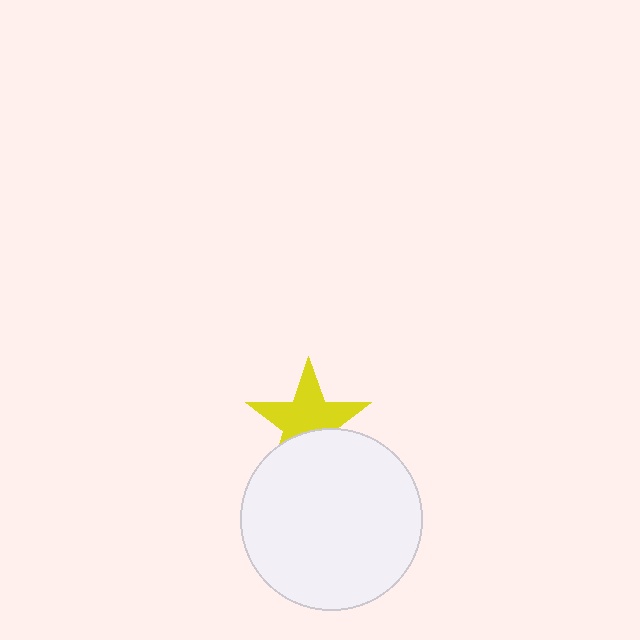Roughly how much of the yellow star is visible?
Most of it is visible (roughly 65%).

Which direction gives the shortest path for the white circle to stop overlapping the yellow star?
Moving down gives the shortest separation.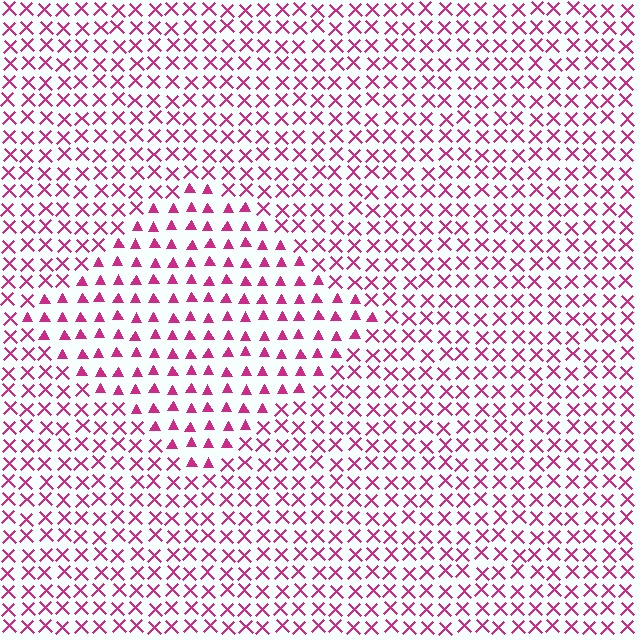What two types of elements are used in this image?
The image uses triangles inside the diamond region and X marks outside it.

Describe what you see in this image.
The image is filled with small magenta elements arranged in a uniform grid. A diamond-shaped region contains triangles, while the surrounding area contains X marks. The boundary is defined purely by the change in element shape.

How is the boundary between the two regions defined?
The boundary is defined by a change in element shape: triangles inside vs. X marks outside. All elements share the same color and spacing.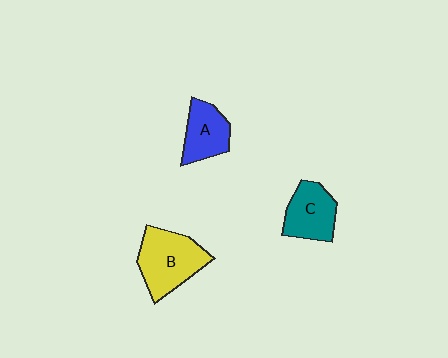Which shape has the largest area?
Shape B (yellow).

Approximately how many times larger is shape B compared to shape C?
Approximately 1.3 times.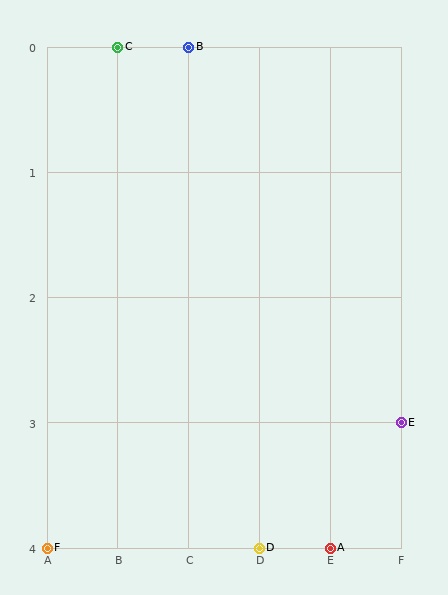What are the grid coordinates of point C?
Point C is at grid coordinates (B, 0).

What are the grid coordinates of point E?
Point E is at grid coordinates (F, 3).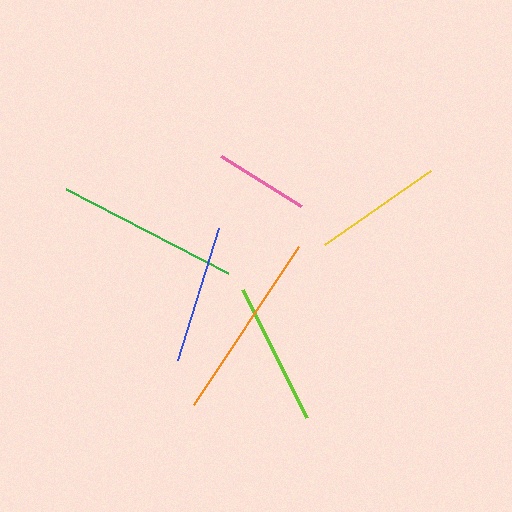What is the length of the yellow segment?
The yellow segment is approximately 130 pixels long.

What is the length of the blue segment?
The blue segment is approximately 138 pixels long.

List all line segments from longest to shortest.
From longest to shortest: orange, green, lime, blue, yellow, pink.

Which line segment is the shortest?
The pink line is the shortest at approximately 94 pixels.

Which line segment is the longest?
The orange line is the longest at approximately 189 pixels.